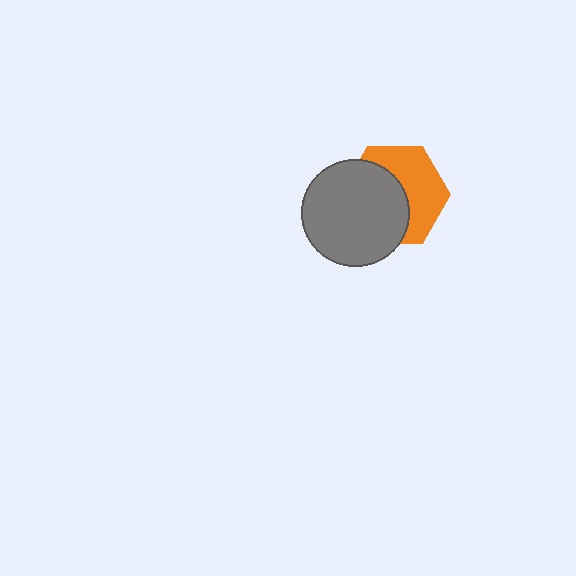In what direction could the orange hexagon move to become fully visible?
The orange hexagon could move toward the upper-right. That would shift it out from behind the gray circle entirely.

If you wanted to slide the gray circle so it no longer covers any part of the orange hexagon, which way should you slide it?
Slide it toward the lower-left — that is the most direct way to separate the two shapes.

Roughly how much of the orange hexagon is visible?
About half of it is visible (roughly 49%).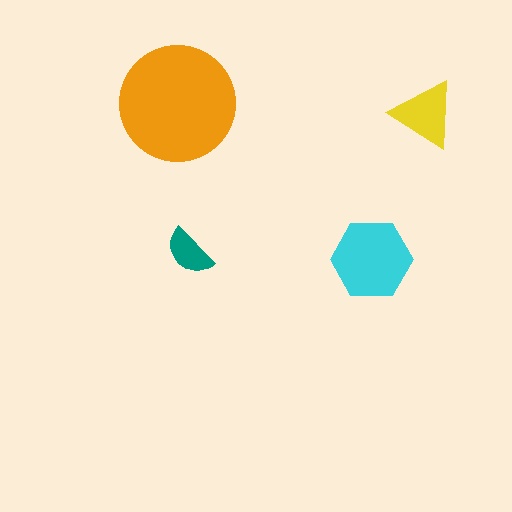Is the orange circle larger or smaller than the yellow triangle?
Larger.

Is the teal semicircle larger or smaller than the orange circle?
Smaller.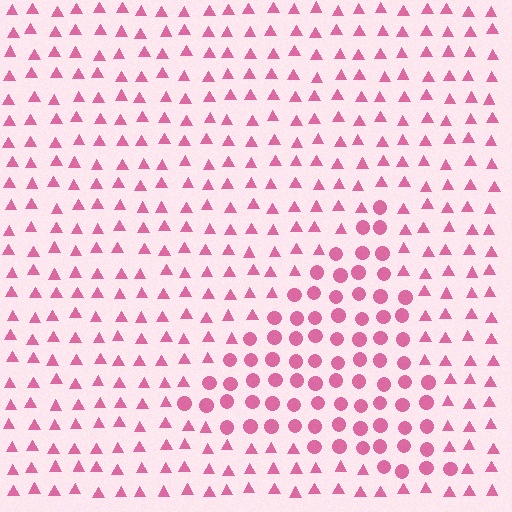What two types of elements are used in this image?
The image uses circles inside the triangle region and triangles outside it.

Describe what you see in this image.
The image is filled with small pink elements arranged in a uniform grid. A triangle-shaped region contains circles, while the surrounding area contains triangles. The boundary is defined purely by the change in element shape.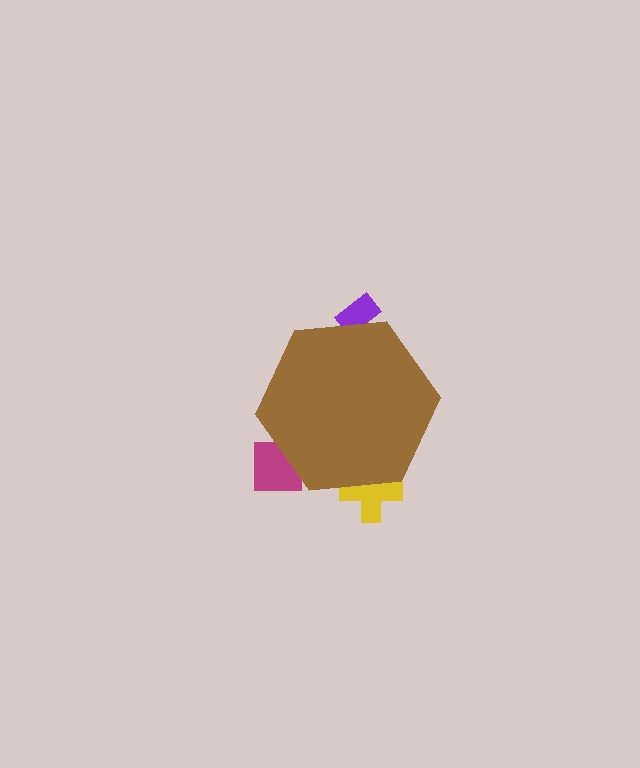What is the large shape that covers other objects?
A brown hexagon.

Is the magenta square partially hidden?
Yes, the magenta square is partially hidden behind the brown hexagon.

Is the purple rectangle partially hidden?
Yes, the purple rectangle is partially hidden behind the brown hexagon.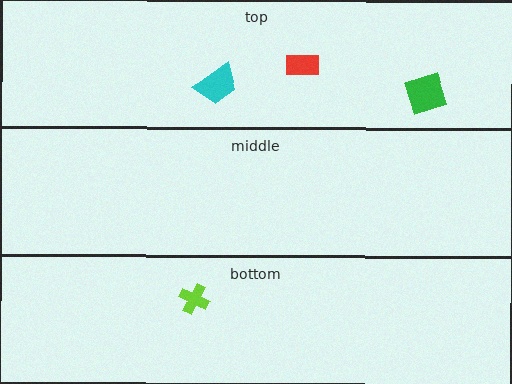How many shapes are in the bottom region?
1.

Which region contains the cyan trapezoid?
The top region.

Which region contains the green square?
The top region.